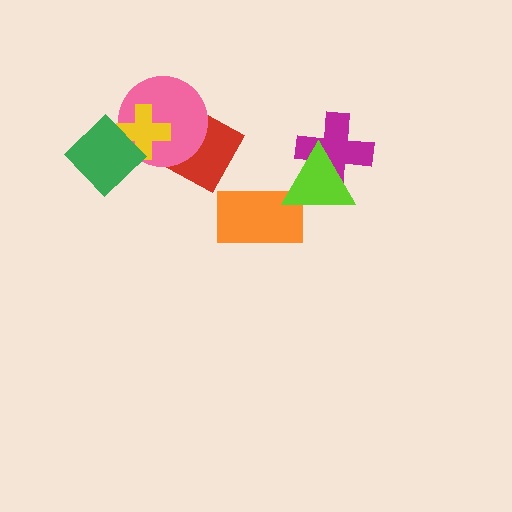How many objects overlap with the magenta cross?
1 object overlaps with the magenta cross.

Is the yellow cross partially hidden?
Yes, it is partially covered by another shape.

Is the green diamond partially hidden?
No, no other shape covers it.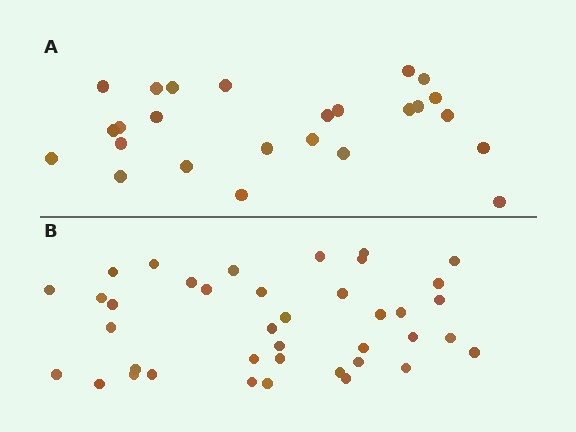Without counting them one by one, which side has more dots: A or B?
Region B (the bottom region) has more dots.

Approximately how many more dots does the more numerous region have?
Region B has approximately 15 more dots than region A.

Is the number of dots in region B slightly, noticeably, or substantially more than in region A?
Region B has substantially more. The ratio is roughly 1.6 to 1.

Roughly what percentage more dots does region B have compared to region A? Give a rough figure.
About 55% more.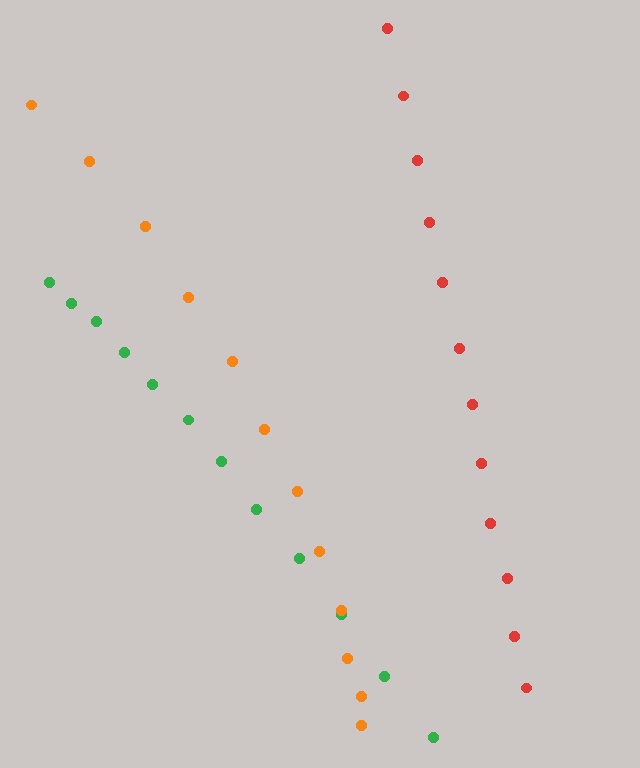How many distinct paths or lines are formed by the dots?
There are 3 distinct paths.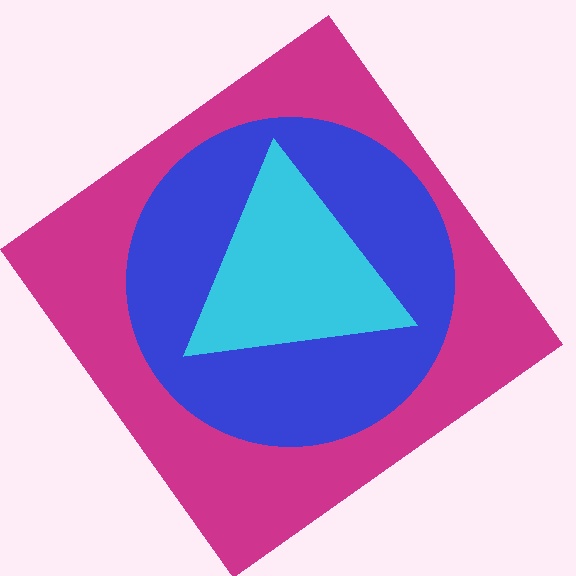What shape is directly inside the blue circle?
The cyan triangle.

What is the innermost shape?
The cyan triangle.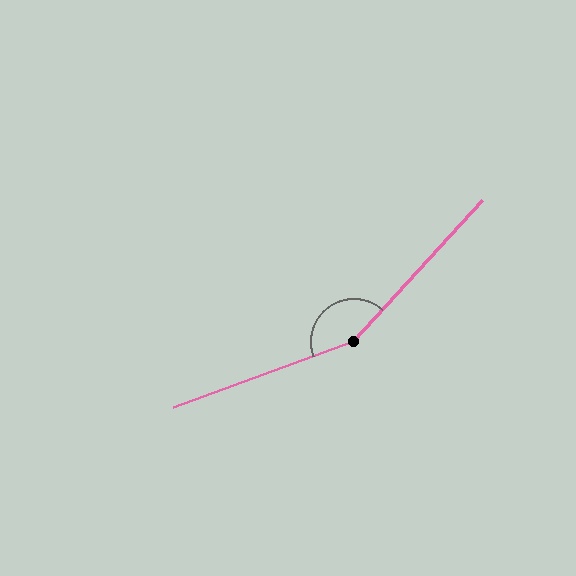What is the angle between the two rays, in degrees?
Approximately 152 degrees.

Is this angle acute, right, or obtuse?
It is obtuse.